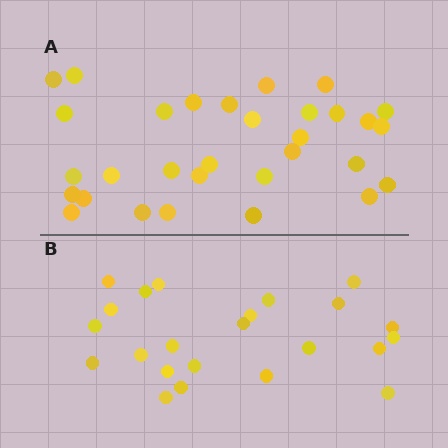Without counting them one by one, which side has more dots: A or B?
Region A (the top region) has more dots.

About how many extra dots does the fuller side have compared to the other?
Region A has roughly 8 or so more dots than region B.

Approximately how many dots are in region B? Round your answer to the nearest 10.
About 20 dots. (The exact count is 23, which rounds to 20.)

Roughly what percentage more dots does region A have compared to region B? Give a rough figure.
About 35% more.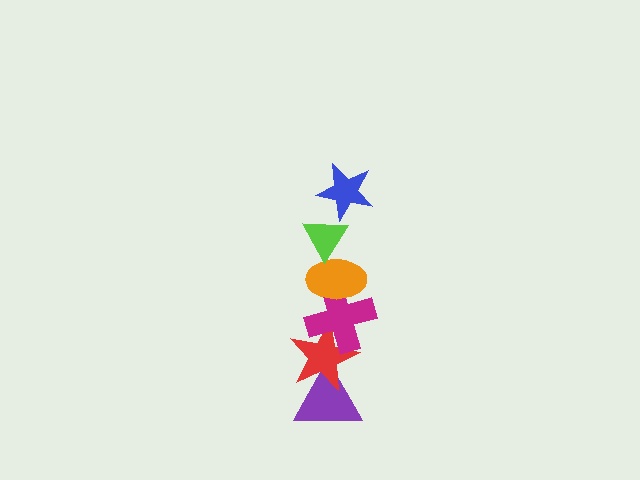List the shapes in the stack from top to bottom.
From top to bottom: the blue star, the lime triangle, the orange ellipse, the magenta cross, the red star, the purple triangle.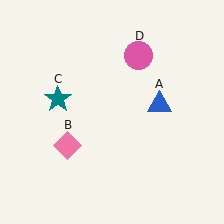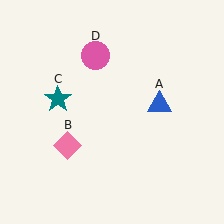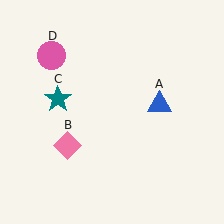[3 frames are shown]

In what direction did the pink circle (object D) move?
The pink circle (object D) moved left.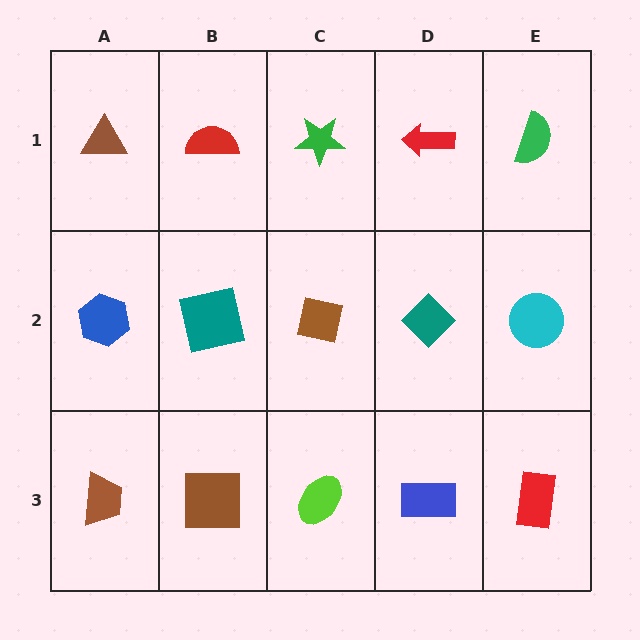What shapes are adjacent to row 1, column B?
A teal square (row 2, column B), a brown triangle (row 1, column A), a green star (row 1, column C).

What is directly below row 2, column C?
A lime ellipse.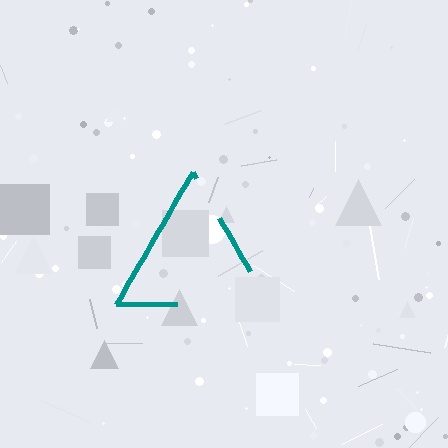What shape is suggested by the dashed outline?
The dashed outline suggests a triangle.